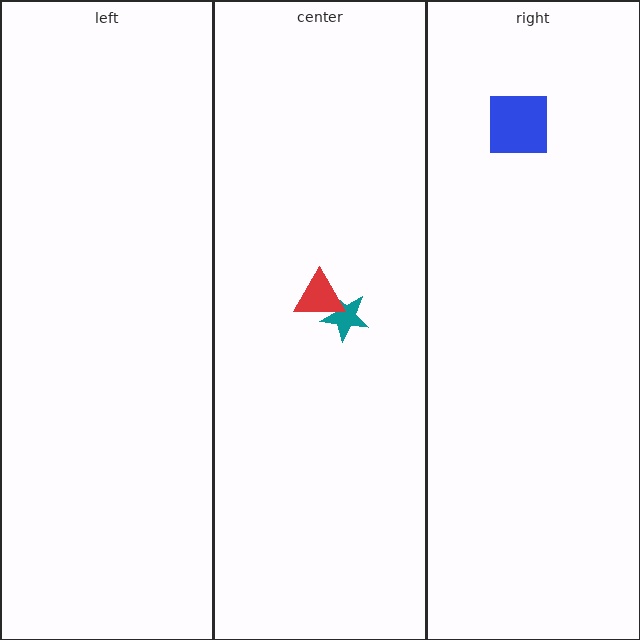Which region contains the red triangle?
The center region.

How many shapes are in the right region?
1.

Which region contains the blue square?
The right region.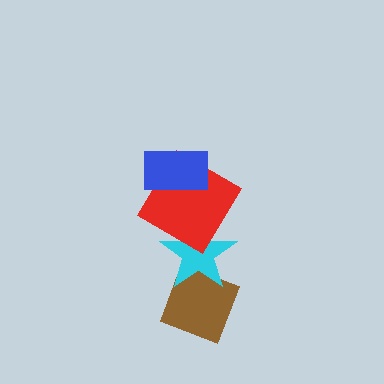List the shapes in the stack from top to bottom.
From top to bottom: the blue rectangle, the red diamond, the cyan star, the brown diamond.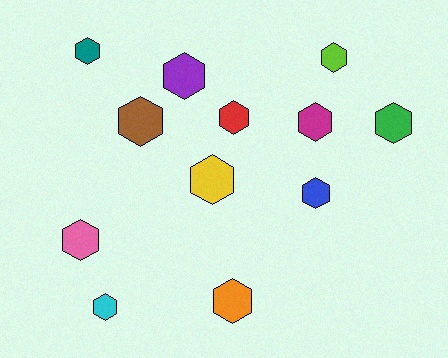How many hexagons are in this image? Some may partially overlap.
There are 12 hexagons.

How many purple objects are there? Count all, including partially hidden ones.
There is 1 purple object.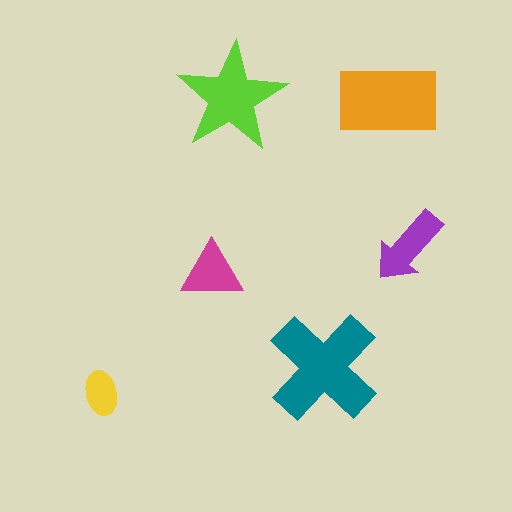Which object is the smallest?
The yellow ellipse.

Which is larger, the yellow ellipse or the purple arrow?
The purple arrow.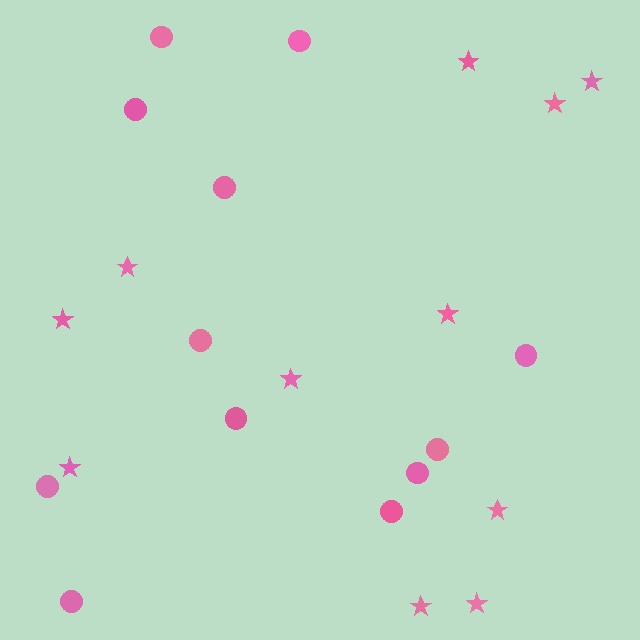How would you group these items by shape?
There are 2 groups: one group of circles (12) and one group of stars (11).